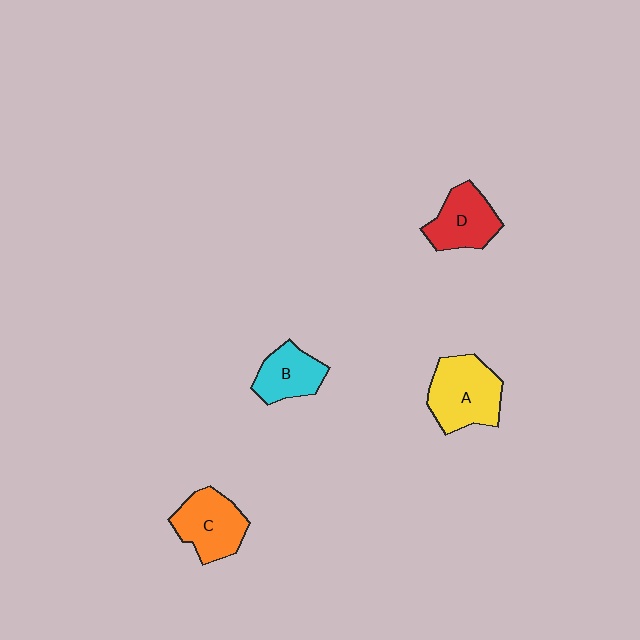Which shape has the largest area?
Shape A (yellow).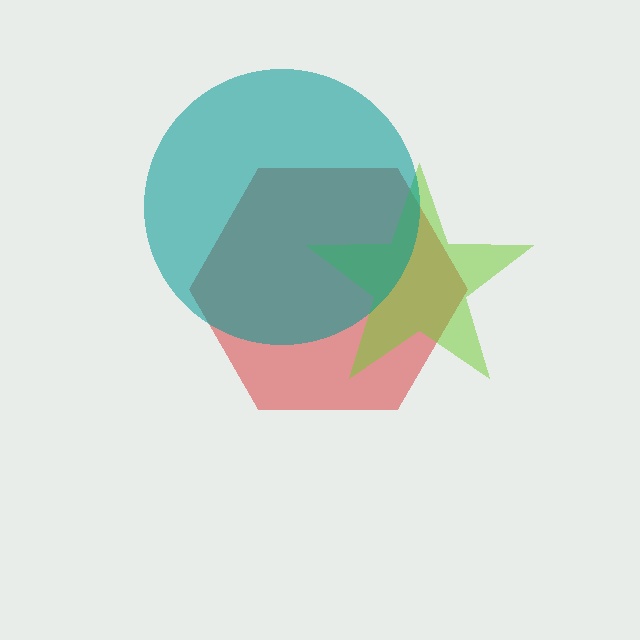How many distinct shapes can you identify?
There are 3 distinct shapes: a red hexagon, a lime star, a teal circle.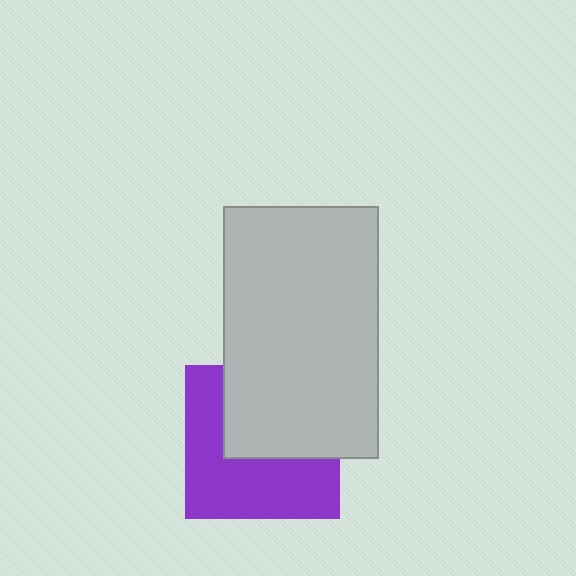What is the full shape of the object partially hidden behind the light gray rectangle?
The partially hidden object is a purple square.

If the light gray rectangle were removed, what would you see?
You would see the complete purple square.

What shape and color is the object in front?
The object in front is a light gray rectangle.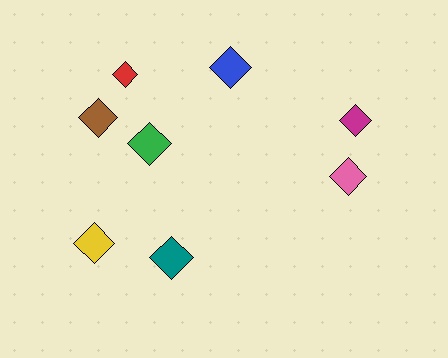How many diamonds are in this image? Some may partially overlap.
There are 8 diamonds.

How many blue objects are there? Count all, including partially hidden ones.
There is 1 blue object.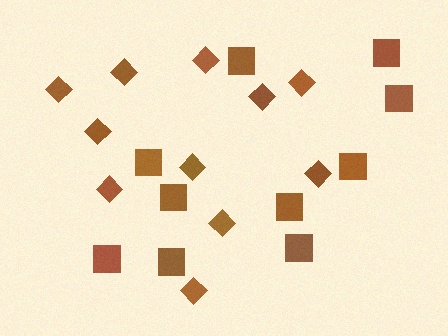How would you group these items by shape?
There are 2 groups: one group of diamonds (11) and one group of squares (10).